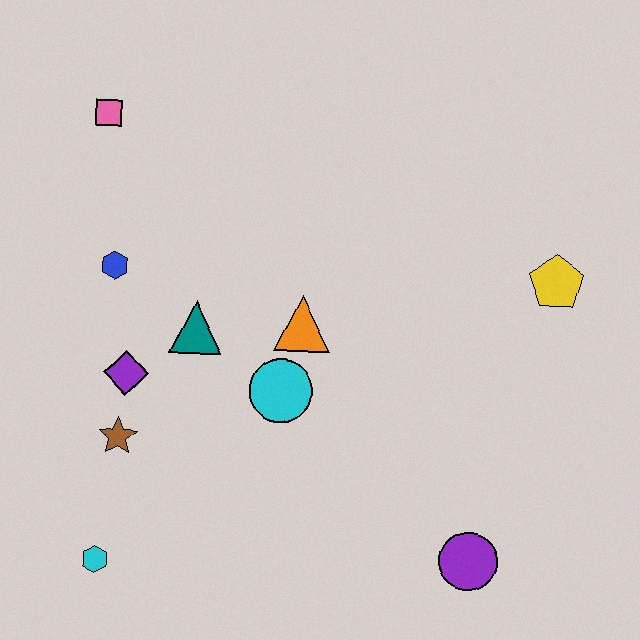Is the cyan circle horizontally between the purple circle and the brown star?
Yes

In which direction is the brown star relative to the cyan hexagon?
The brown star is above the cyan hexagon.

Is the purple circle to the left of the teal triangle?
No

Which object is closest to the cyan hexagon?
The brown star is closest to the cyan hexagon.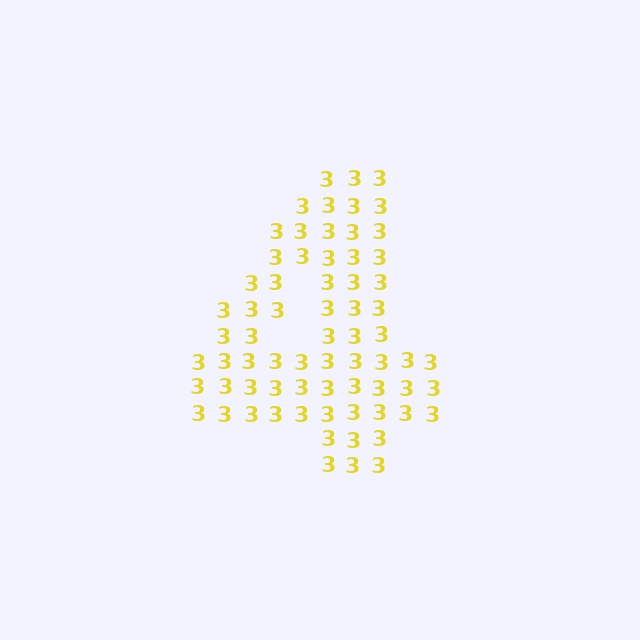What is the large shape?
The large shape is the digit 4.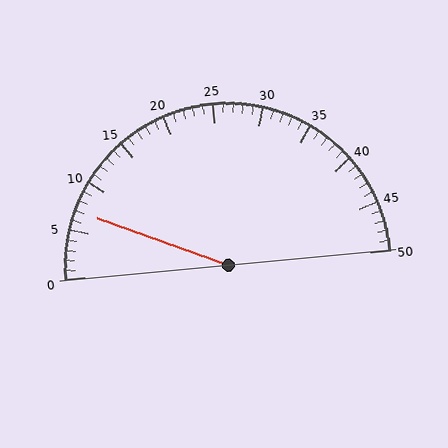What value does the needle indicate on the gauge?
The needle indicates approximately 7.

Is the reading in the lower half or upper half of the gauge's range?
The reading is in the lower half of the range (0 to 50).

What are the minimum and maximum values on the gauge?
The gauge ranges from 0 to 50.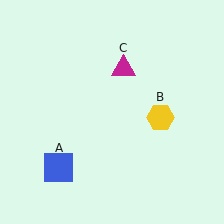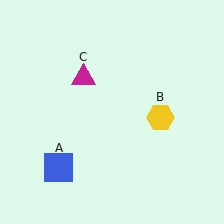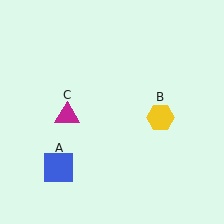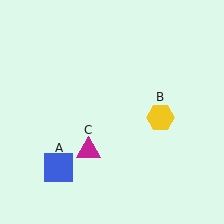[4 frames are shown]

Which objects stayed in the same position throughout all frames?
Blue square (object A) and yellow hexagon (object B) remained stationary.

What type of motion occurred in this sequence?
The magenta triangle (object C) rotated counterclockwise around the center of the scene.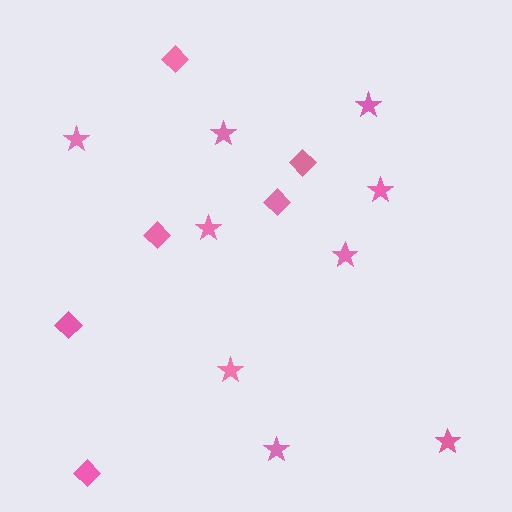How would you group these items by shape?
There are 2 groups: one group of stars (9) and one group of diamonds (6).